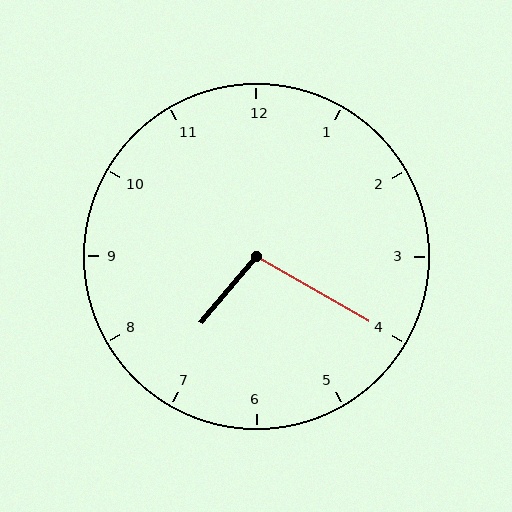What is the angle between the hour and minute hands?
Approximately 100 degrees.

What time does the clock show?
7:20.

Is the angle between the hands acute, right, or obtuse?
It is obtuse.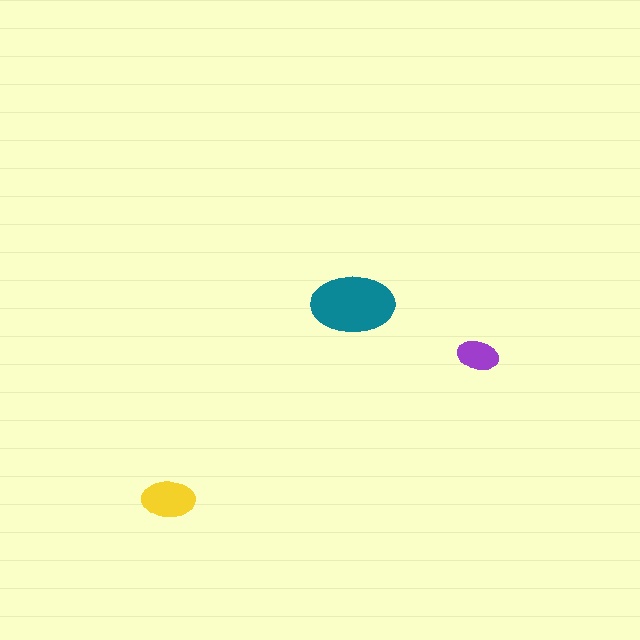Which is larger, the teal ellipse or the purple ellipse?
The teal one.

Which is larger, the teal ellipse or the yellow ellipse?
The teal one.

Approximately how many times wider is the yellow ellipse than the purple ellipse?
About 1.5 times wider.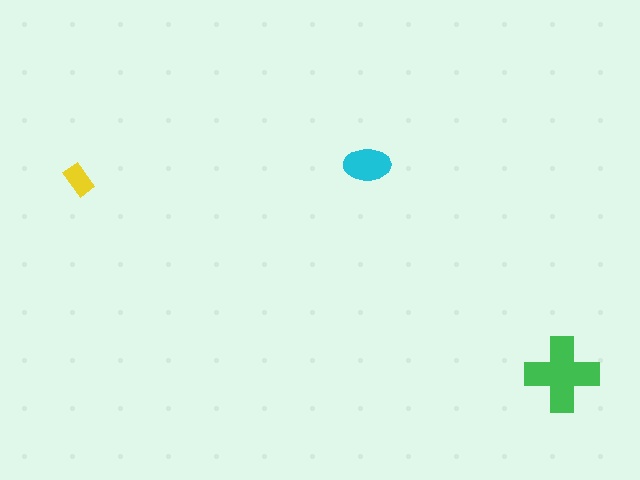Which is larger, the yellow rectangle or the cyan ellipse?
The cyan ellipse.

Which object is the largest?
The green cross.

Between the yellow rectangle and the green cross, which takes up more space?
The green cross.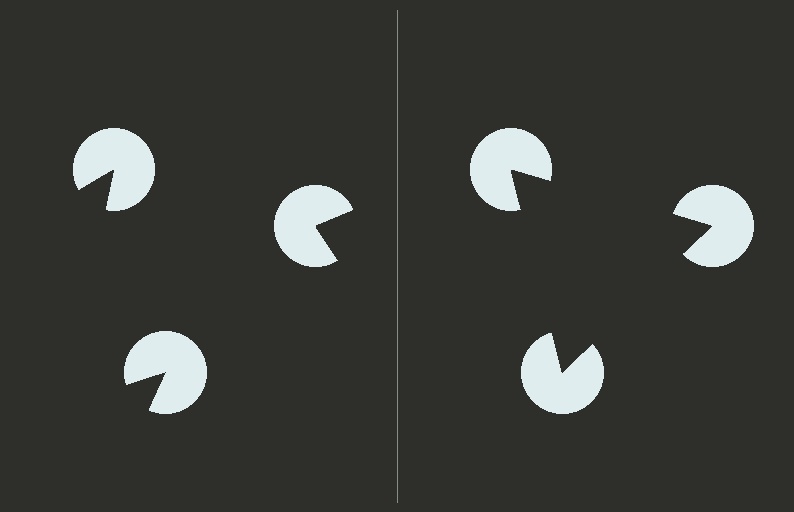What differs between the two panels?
The pac-man discs are positioned identically on both sides; only the wedge orientations differ. On the right they align to a triangle; on the left they are misaligned.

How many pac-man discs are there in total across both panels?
6 — 3 on each side.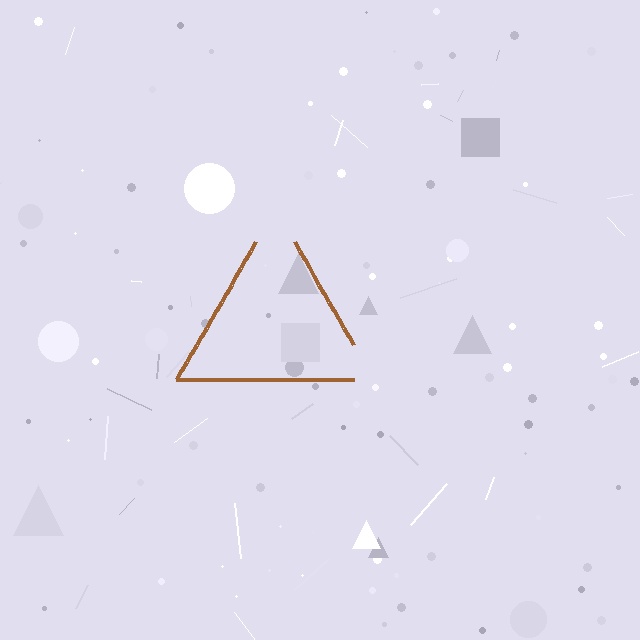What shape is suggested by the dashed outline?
The dashed outline suggests a triangle.